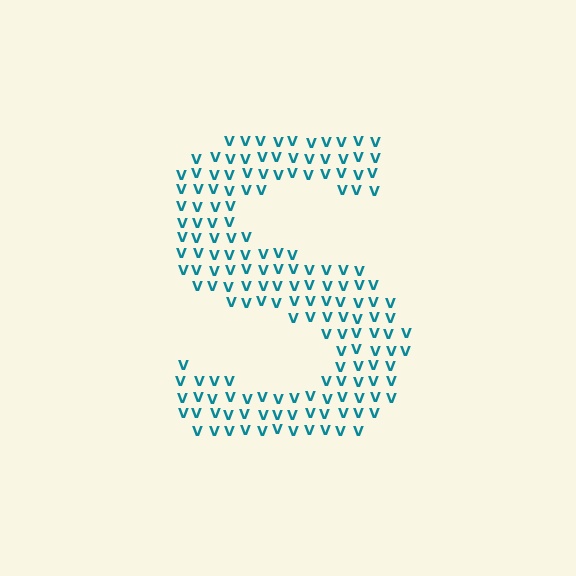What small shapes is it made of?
It is made of small letter V's.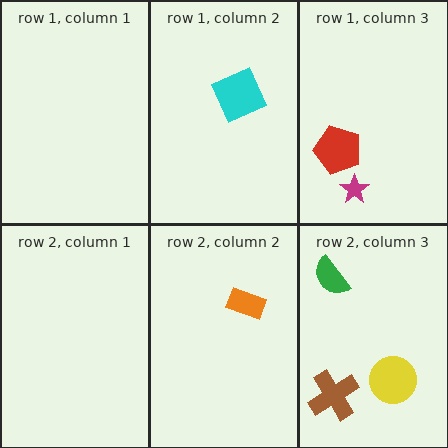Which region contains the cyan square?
The row 1, column 2 region.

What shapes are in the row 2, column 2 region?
The orange rectangle.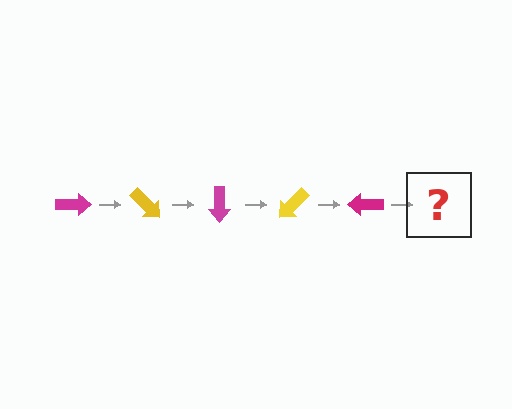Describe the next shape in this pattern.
It should be a yellow arrow, rotated 225 degrees from the start.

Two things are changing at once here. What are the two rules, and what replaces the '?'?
The two rules are that it rotates 45 degrees each step and the color cycles through magenta and yellow. The '?' should be a yellow arrow, rotated 225 degrees from the start.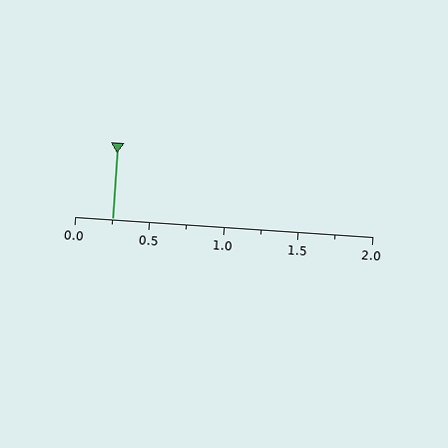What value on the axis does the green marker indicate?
The marker indicates approximately 0.25.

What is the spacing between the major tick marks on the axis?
The major ticks are spaced 0.5 apart.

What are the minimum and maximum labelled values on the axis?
The axis runs from 0.0 to 2.0.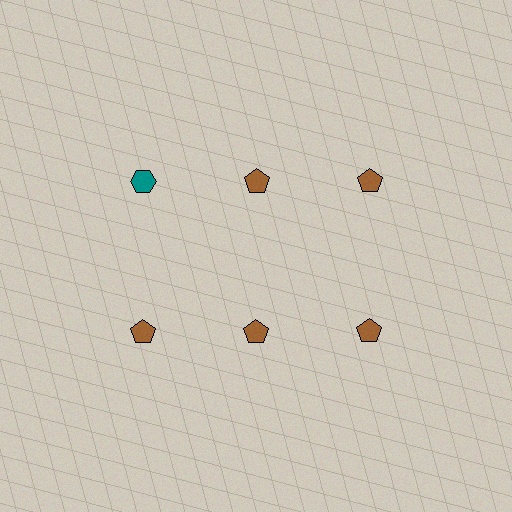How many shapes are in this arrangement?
There are 6 shapes arranged in a grid pattern.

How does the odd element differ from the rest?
It differs in both color (teal instead of brown) and shape (hexagon instead of pentagon).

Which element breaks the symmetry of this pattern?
The teal hexagon in the top row, leftmost column breaks the symmetry. All other shapes are brown pentagons.